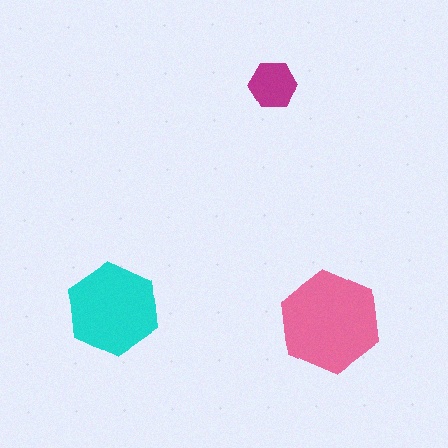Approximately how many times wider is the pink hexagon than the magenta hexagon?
About 2 times wider.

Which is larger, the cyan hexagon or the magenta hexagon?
The cyan one.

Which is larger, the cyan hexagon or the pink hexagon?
The pink one.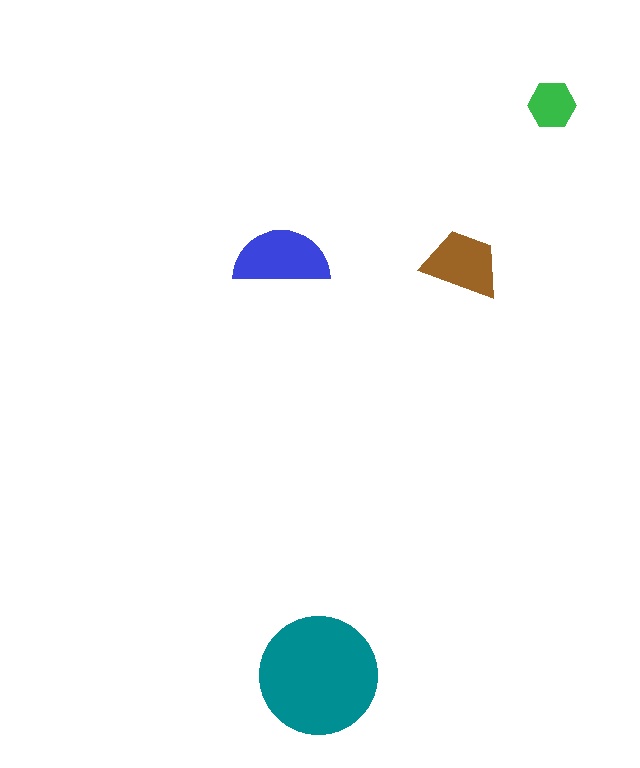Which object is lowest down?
The teal circle is bottommost.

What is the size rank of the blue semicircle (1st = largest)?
2nd.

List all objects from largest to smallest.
The teal circle, the blue semicircle, the brown trapezoid, the green hexagon.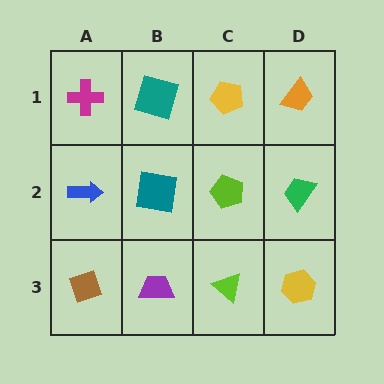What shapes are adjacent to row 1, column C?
A lime pentagon (row 2, column C), a teal square (row 1, column B), an orange trapezoid (row 1, column D).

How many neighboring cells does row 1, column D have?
2.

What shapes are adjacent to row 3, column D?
A green trapezoid (row 2, column D), a lime triangle (row 3, column C).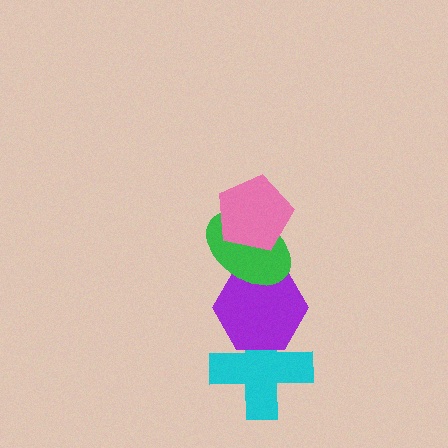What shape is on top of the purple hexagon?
The green ellipse is on top of the purple hexagon.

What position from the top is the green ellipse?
The green ellipse is 2nd from the top.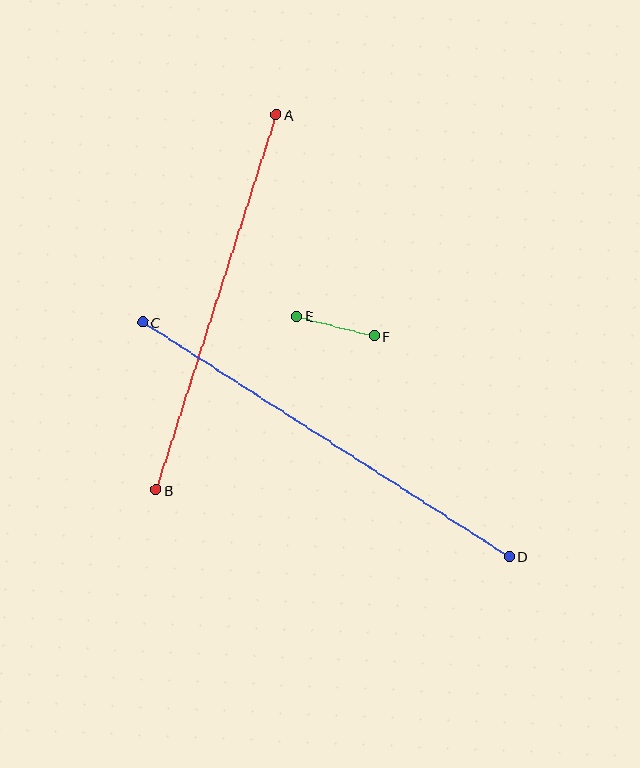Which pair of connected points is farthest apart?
Points C and D are farthest apart.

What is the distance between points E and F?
The distance is approximately 81 pixels.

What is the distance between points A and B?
The distance is approximately 394 pixels.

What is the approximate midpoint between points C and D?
The midpoint is at approximately (326, 439) pixels.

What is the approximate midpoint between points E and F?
The midpoint is at approximately (335, 326) pixels.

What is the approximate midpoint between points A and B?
The midpoint is at approximately (216, 302) pixels.